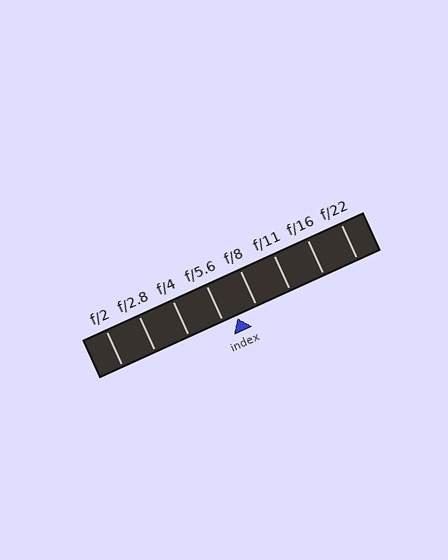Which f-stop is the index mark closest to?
The index mark is closest to f/5.6.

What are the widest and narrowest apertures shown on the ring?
The widest aperture shown is f/2 and the narrowest is f/22.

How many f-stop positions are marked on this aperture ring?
There are 8 f-stop positions marked.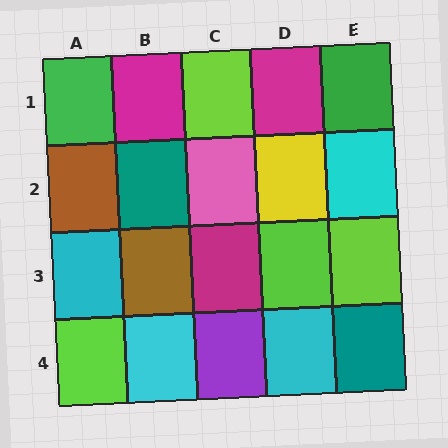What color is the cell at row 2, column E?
Cyan.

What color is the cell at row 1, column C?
Lime.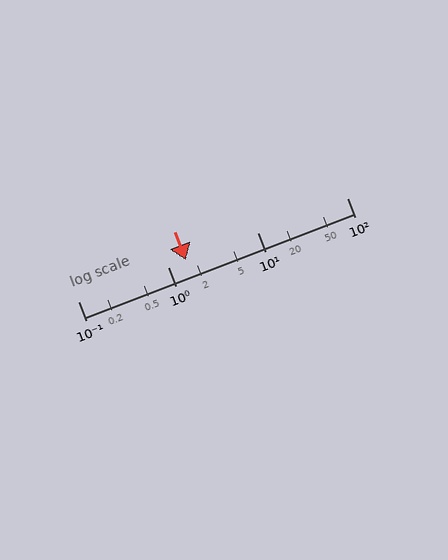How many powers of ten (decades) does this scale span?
The scale spans 3 decades, from 0.1 to 100.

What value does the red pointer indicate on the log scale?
The pointer indicates approximately 1.6.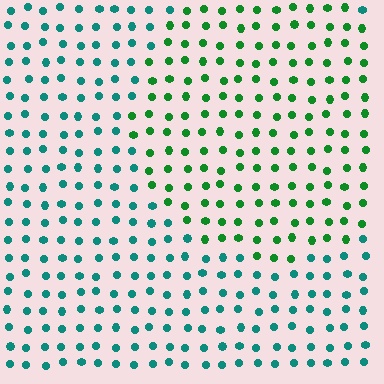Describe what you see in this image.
The image is filled with small teal elements in a uniform arrangement. A circle-shaped region is visible where the elements are tinted to a slightly different hue, forming a subtle color boundary.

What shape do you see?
I see a circle.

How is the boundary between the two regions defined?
The boundary is defined purely by a slight shift in hue (about 42 degrees). Spacing, size, and orientation are identical on both sides.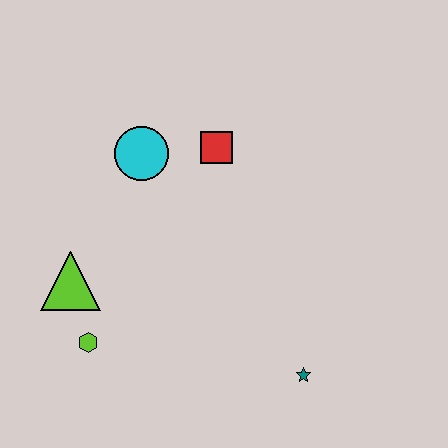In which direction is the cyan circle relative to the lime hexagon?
The cyan circle is above the lime hexagon.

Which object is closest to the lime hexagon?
The lime triangle is closest to the lime hexagon.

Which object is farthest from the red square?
The teal star is farthest from the red square.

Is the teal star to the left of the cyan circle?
No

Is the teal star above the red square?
No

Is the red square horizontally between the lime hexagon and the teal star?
Yes